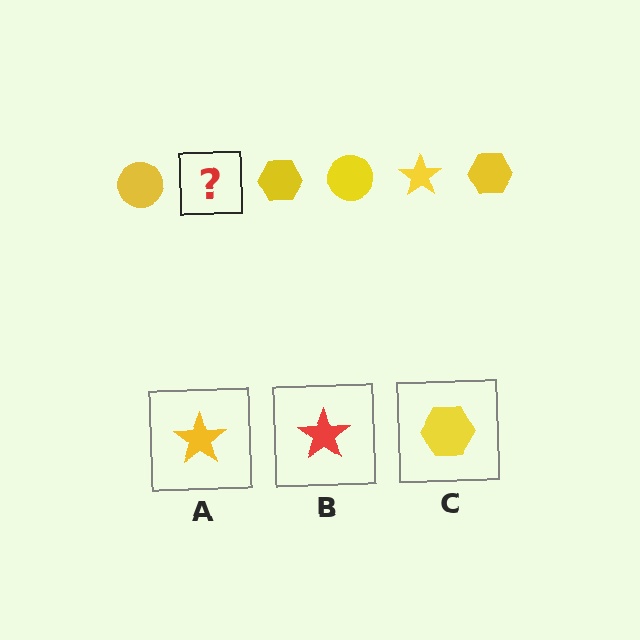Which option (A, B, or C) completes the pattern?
A.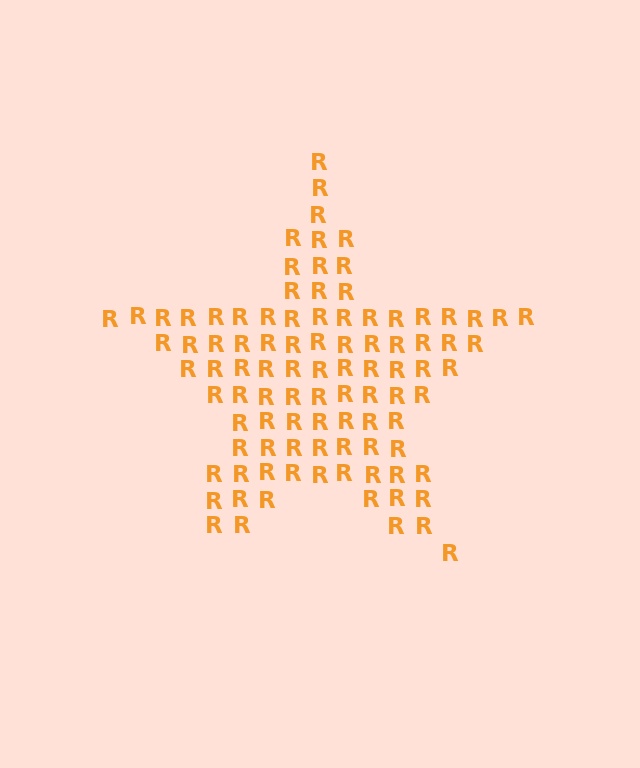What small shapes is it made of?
It is made of small letter R's.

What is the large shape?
The large shape is a star.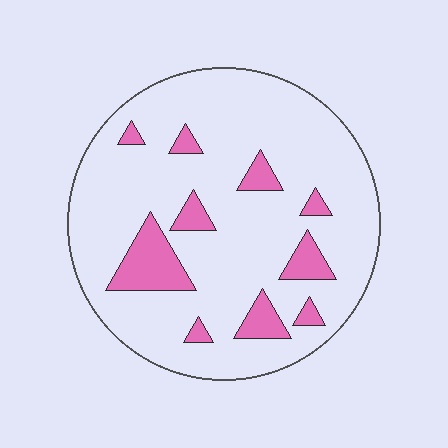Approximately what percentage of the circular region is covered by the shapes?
Approximately 15%.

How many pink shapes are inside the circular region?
10.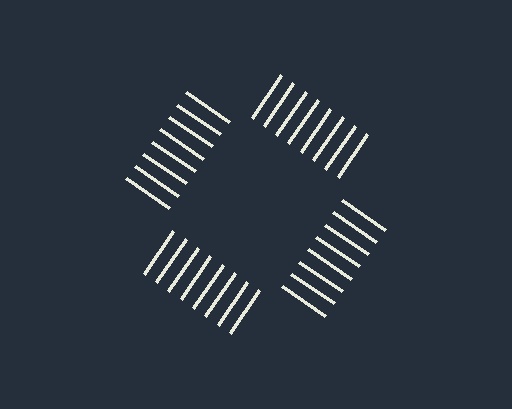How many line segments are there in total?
32 — 8 along each of the 4 edges.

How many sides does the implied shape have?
4 sides — the line-ends trace a square.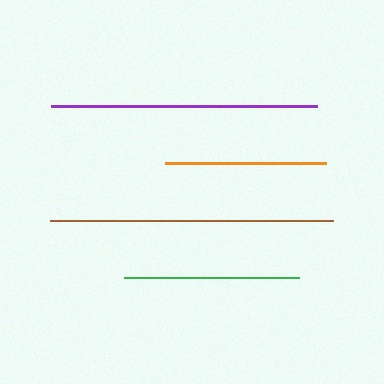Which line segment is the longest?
The brown line is the longest at approximately 283 pixels.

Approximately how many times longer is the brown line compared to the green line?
The brown line is approximately 1.6 times the length of the green line.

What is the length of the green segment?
The green segment is approximately 175 pixels long.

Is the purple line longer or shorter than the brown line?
The brown line is longer than the purple line.